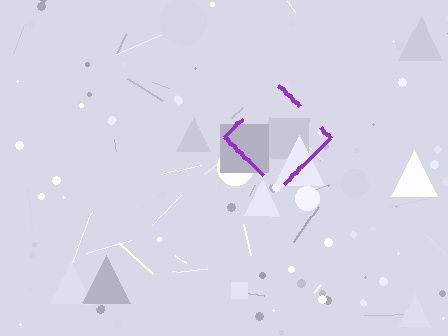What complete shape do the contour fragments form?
The contour fragments form a diamond.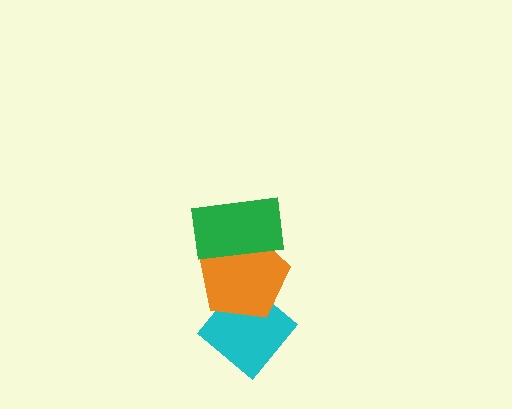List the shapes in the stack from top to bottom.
From top to bottom: the green rectangle, the orange pentagon, the cyan diamond.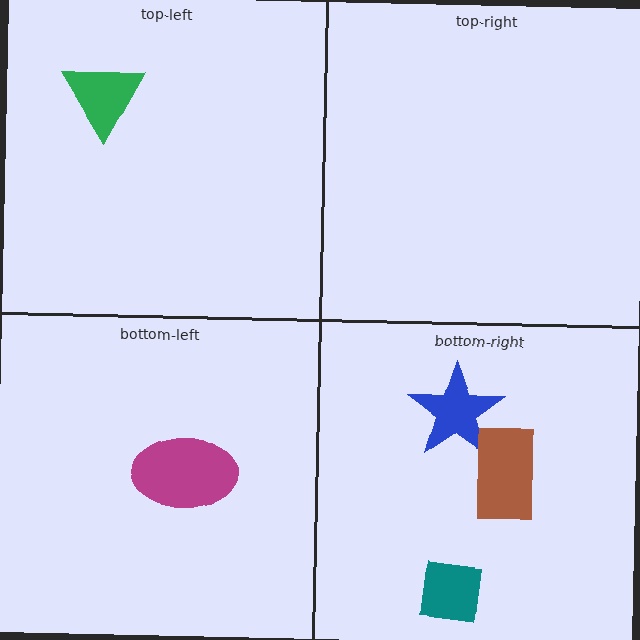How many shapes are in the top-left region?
1.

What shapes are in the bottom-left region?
The magenta ellipse.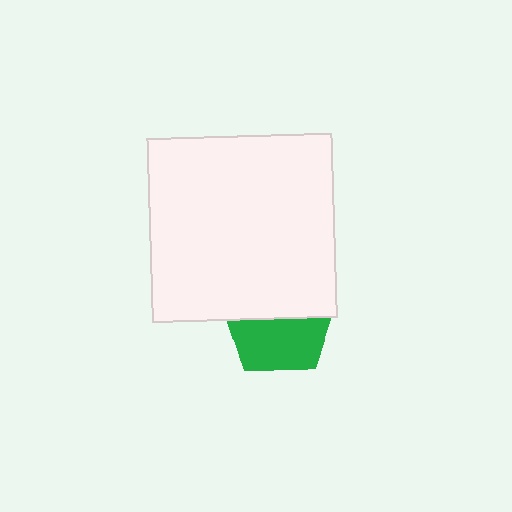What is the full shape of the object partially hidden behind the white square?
The partially hidden object is a green pentagon.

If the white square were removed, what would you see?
You would see the complete green pentagon.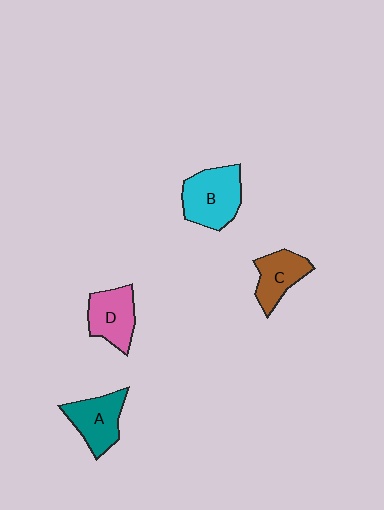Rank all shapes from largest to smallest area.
From largest to smallest: B (cyan), A (teal), D (pink), C (brown).